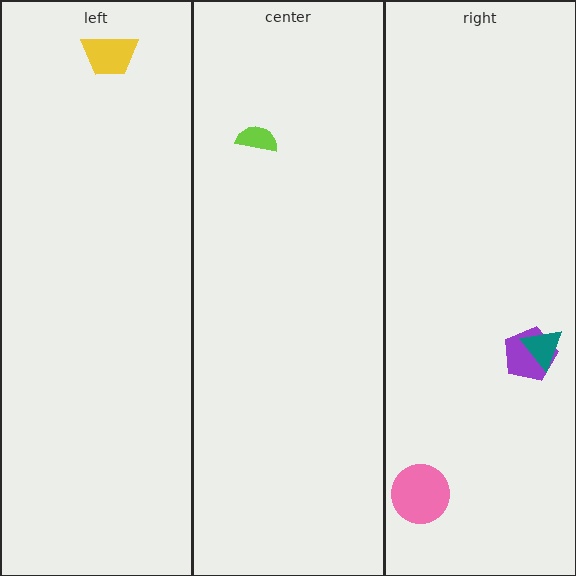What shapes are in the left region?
The yellow trapezoid.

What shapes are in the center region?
The lime semicircle.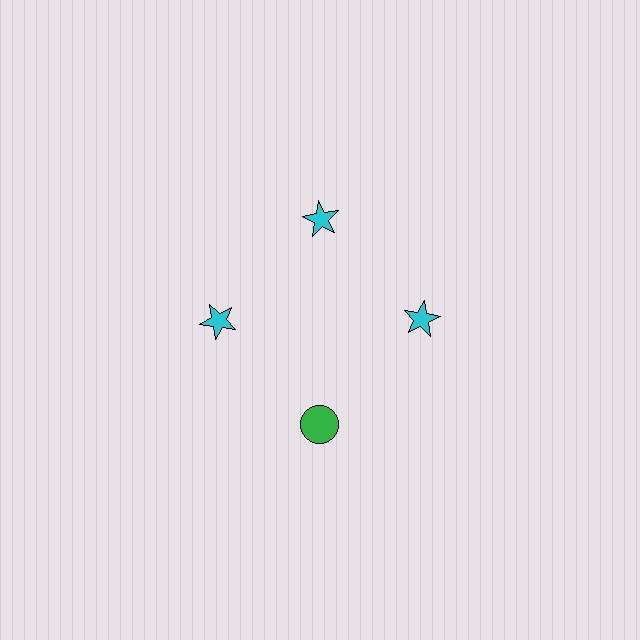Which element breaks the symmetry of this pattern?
The green circle at roughly the 6 o'clock position breaks the symmetry. All other shapes are cyan stars.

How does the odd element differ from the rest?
It differs in both color (green instead of cyan) and shape (circle instead of star).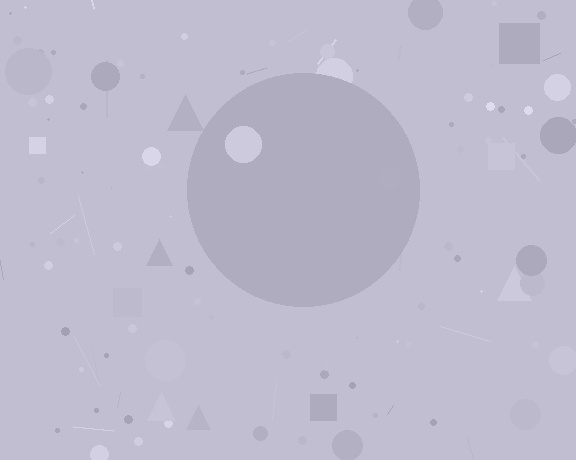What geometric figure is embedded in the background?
A circle is embedded in the background.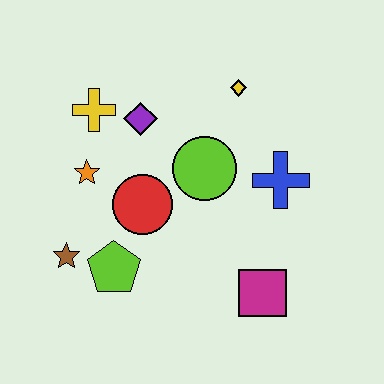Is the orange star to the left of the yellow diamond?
Yes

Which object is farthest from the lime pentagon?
The yellow diamond is farthest from the lime pentagon.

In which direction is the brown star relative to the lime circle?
The brown star is to the left of the lime circle.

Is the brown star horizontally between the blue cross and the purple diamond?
No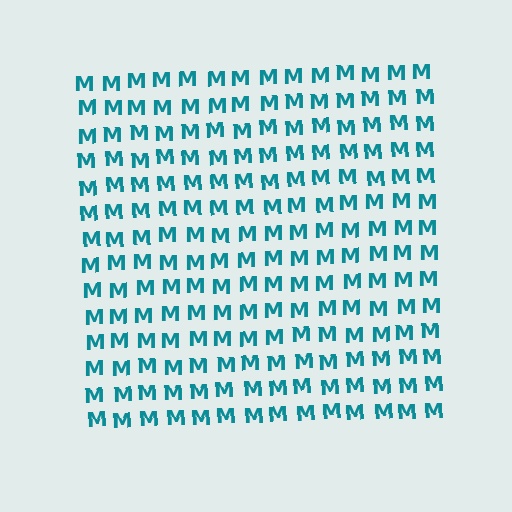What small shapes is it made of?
It is made of small letter M's.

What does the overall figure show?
The overall figure shows a square.